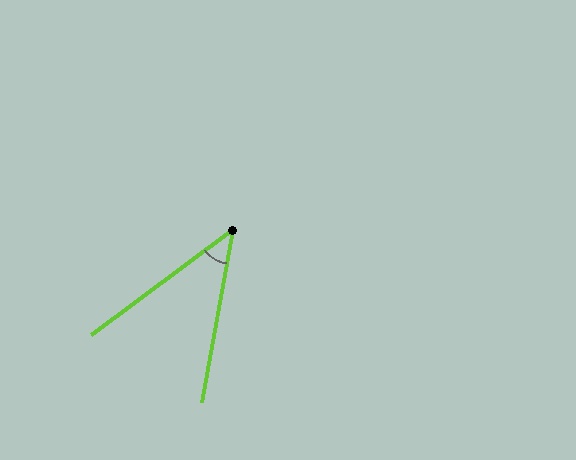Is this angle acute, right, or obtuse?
It is acute.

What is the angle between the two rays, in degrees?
Approximately 43 degrees.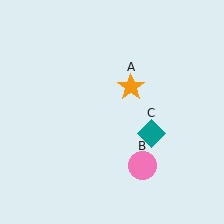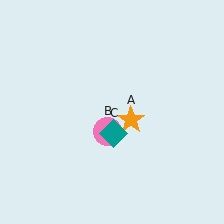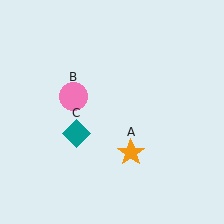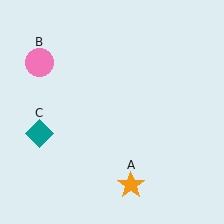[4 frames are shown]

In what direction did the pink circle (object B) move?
The pink circle (object B) moved up and to the left.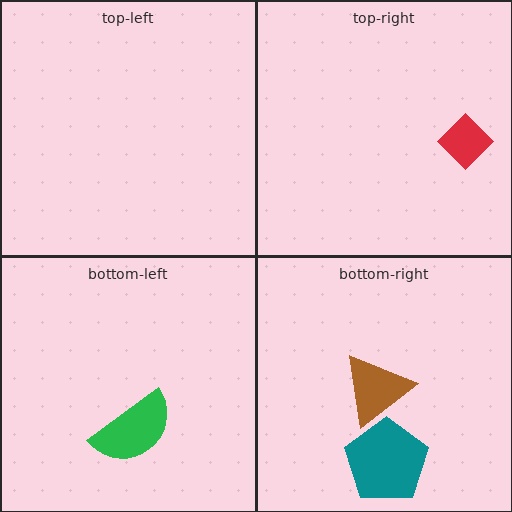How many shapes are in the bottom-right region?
2.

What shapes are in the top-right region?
The red diamond.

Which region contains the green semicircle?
The bottom-left region.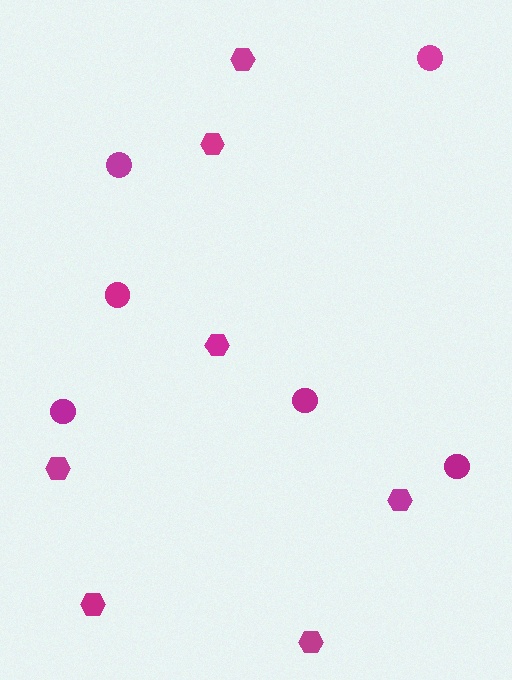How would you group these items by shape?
There are 2 groups: one group of circles (6) and one group of hexagons (7).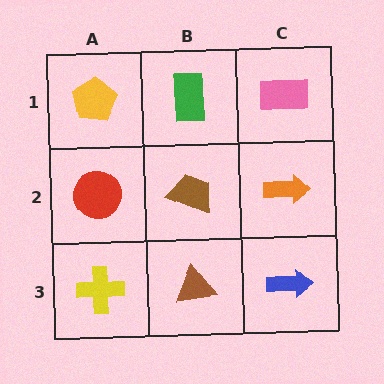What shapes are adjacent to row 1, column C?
An orange arrow (row 2, column C), a green rectangle (row 1, column B).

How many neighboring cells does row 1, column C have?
2.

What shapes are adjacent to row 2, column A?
A yellow pentagon (row 1, column A), a yellow cross (row 3, column A), a brown trapezoid (row 2, column B).